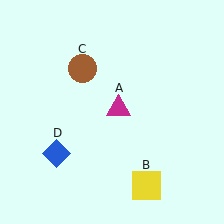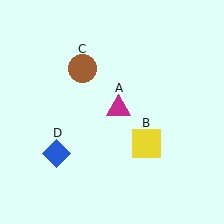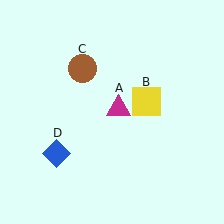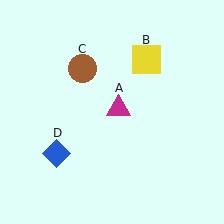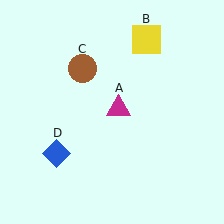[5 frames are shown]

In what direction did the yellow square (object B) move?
The yellow square (object B) moved up.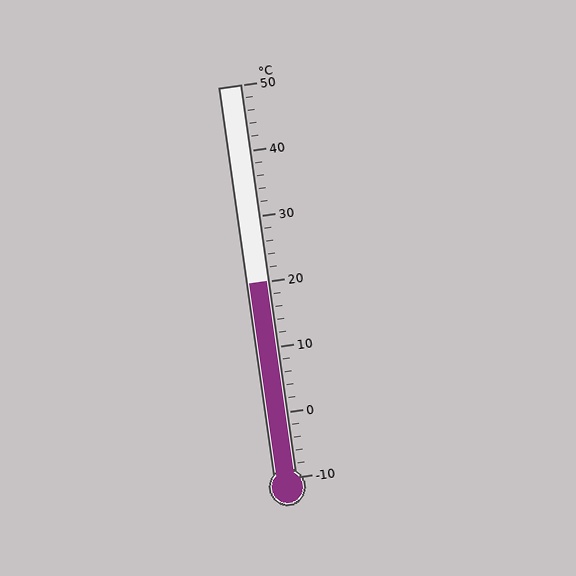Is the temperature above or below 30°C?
The temperature is below 30°C.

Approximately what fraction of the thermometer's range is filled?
The thermometer is filled to approximately 50% of its range.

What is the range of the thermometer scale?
The thermometer scale ranges from -10°C to 50°C.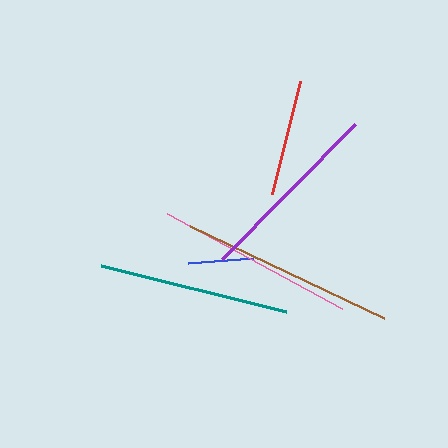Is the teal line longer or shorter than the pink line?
The pink line is longer than the teal line.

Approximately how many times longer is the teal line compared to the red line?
The teal line is approximately 1.6 times the length of the red line.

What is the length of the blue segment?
The blue segment is approximately 65 pixels long.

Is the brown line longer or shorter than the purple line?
The brown line is longer than the purple line.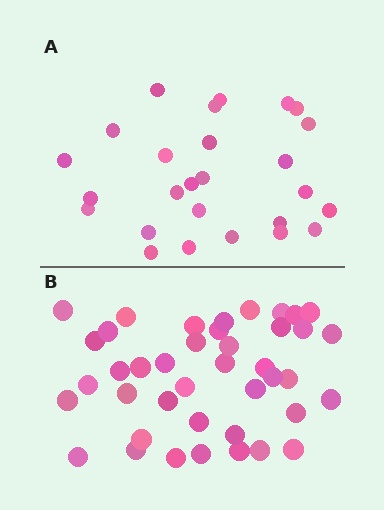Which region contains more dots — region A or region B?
Region B (the bottom region) has more dots.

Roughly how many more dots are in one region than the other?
Region B has approximately 15 more dots than region A.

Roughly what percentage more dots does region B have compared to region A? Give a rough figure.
About 60% more.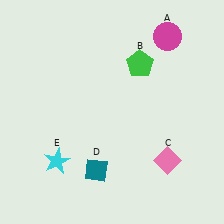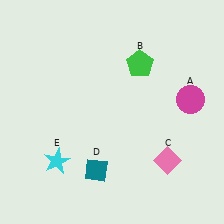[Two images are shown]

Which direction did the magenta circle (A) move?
The magenta circle (A) moved down.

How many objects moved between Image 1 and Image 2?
1 object moved between the two images.